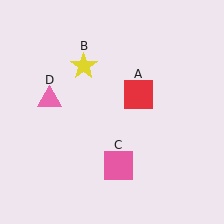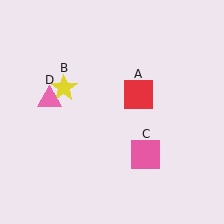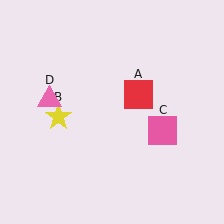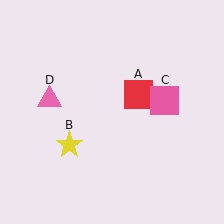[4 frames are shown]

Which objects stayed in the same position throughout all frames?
Red square (object A) and pink triangle (object D) remained stationary.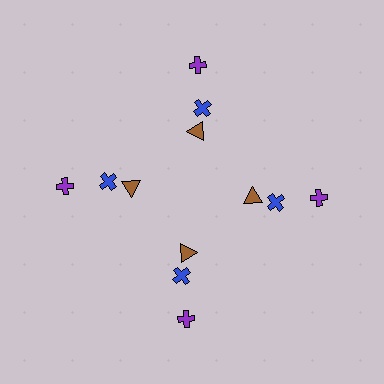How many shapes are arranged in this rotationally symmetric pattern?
There are 12 shapes, arranged in 4 groups of 3.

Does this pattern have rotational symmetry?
Yes, this pattern has 4-fold rotational symmetry. It looks the same after rotating 90 degrees around the center.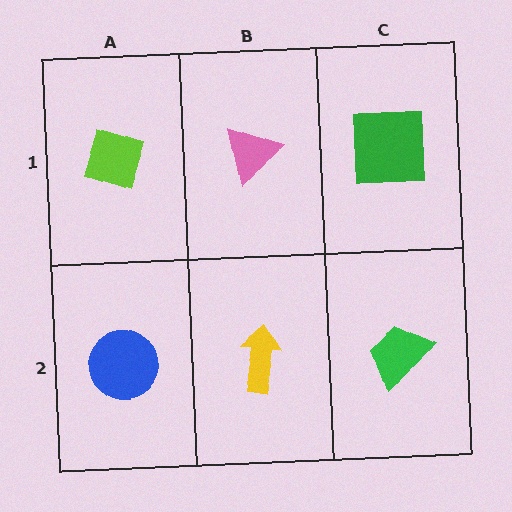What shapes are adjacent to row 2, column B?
A pink triangle (row 1, column B), a blue circle (row 2, column A), a green trapezoid (row 2, column C).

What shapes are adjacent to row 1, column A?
A blue circle (row 2, column A), a pink triangle (row 1, column B).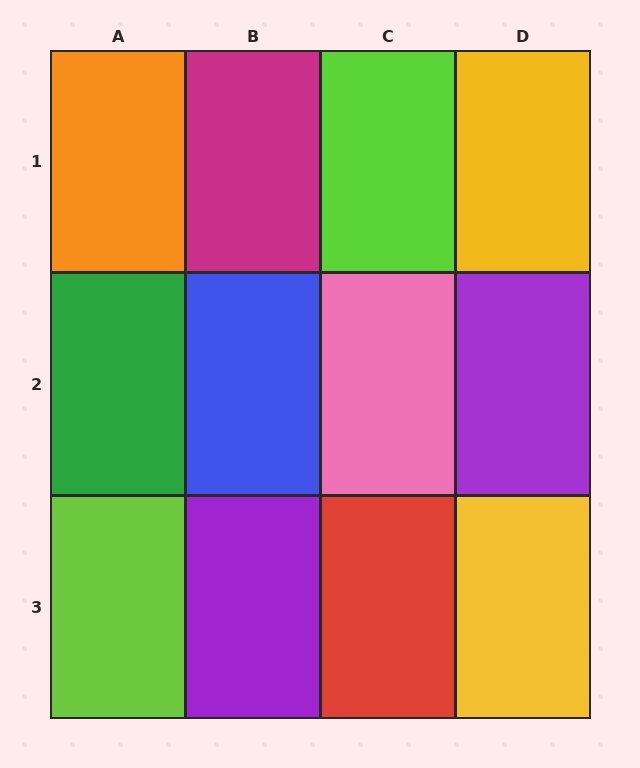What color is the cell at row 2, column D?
Purple.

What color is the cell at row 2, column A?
Green.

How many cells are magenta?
1 cell is magenta.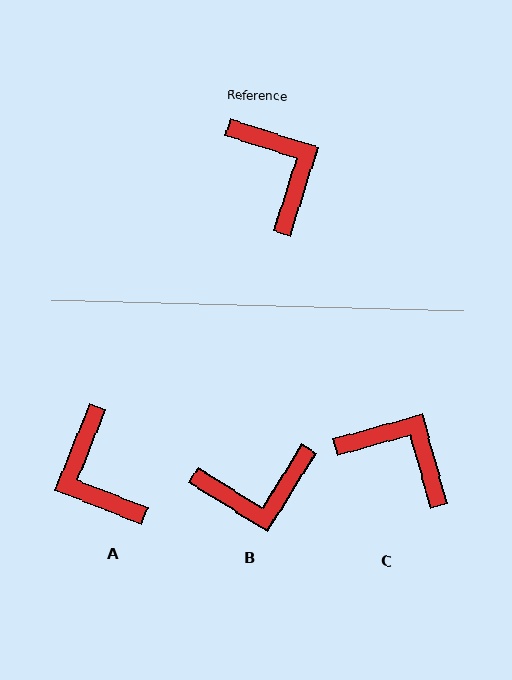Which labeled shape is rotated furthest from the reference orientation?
A, about 176 degrees away.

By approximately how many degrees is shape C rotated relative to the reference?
Approximately 33 degrees counter-clockwise.